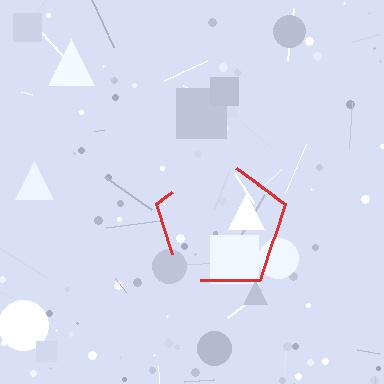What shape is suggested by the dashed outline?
The dashed outline suggests a pentagon.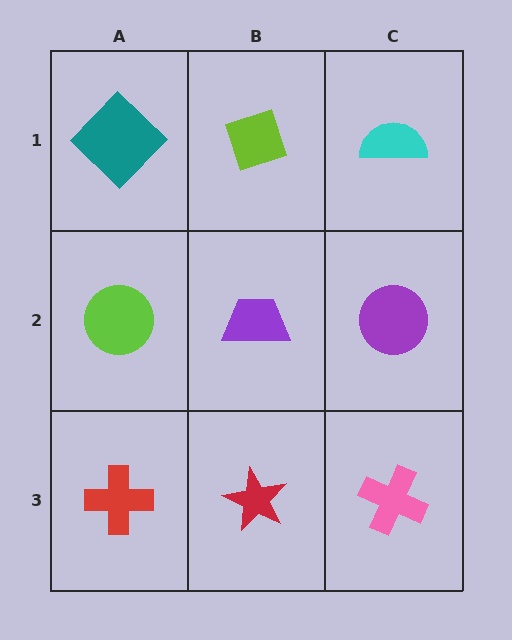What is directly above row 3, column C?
A purple circle.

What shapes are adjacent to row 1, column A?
A lime circle (row 2, column A), a lime diamond (row 1, column B).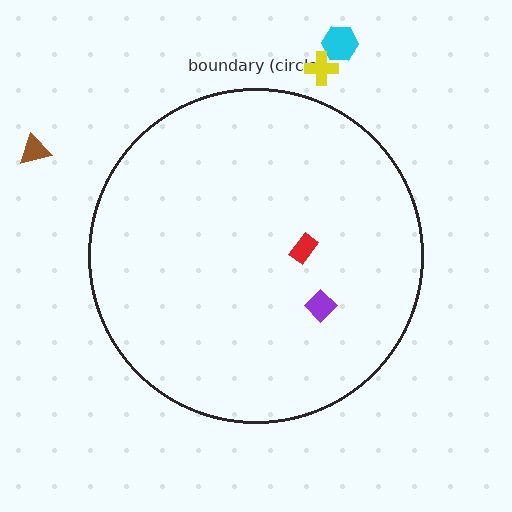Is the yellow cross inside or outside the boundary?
Outside.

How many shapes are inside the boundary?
2 inside, 3 outside.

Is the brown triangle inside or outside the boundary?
Outside.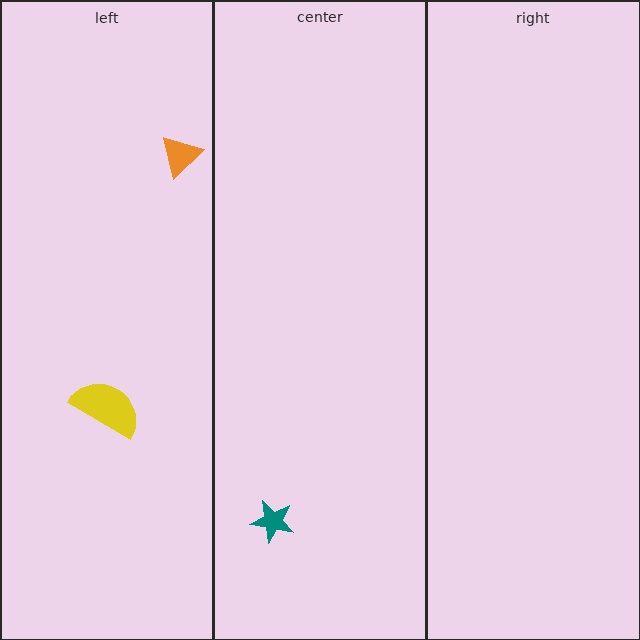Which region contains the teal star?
The center region.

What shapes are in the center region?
The teal star.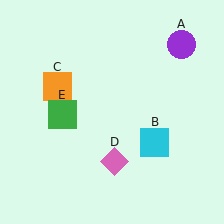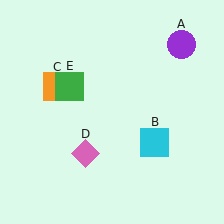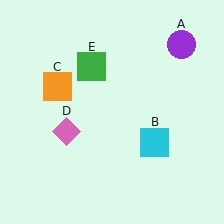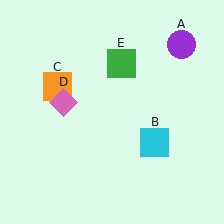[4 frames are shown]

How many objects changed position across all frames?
2 objects changed position: pink diamond (object D), green square (object E).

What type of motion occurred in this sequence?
The pink diamond (object D), green square (object E) rotated clockwise around the center of the scene.